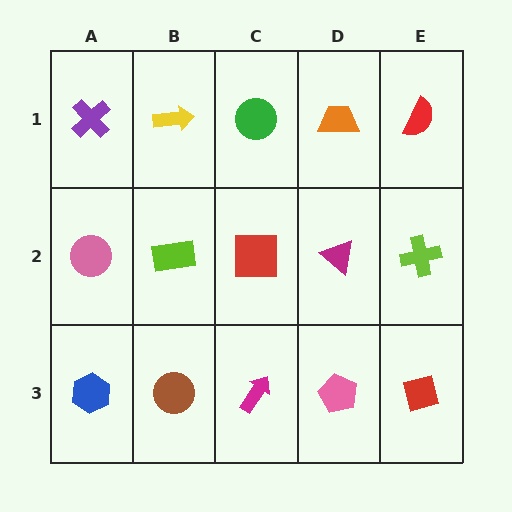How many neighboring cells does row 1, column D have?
3.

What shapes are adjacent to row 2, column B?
A yellow arrow (row 1, column B), a brown circle (row 3, column B), a pink circle (row 2, column A), a red square (row 2, column C).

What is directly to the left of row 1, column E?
An orange trapezoid.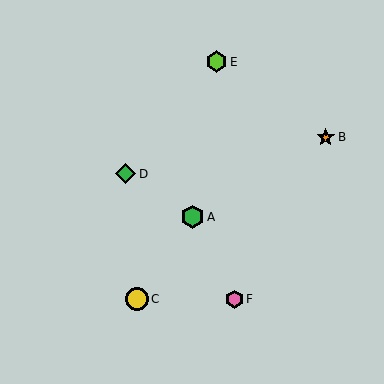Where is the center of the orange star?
The center of the orange star is at (326, 137).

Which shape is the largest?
The green hexagon (labeled A) is the largest.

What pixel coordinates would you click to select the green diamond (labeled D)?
Click at (126, 174) to select the green diamond D.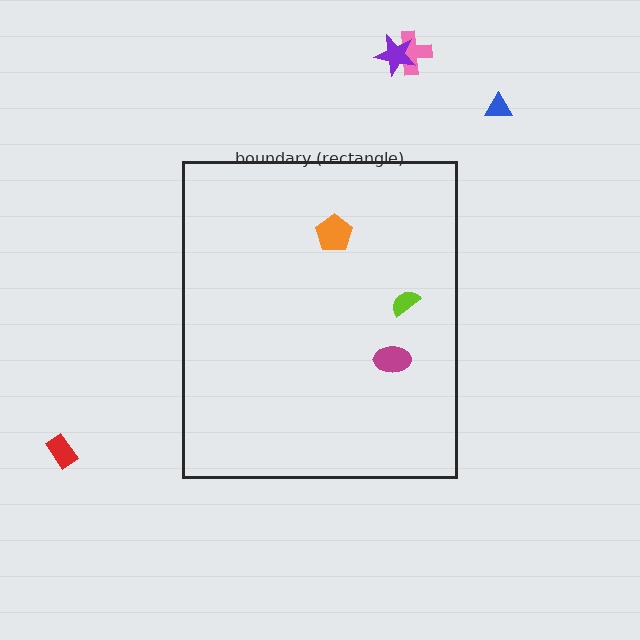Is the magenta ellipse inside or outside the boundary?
Inside.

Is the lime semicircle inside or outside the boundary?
Inside.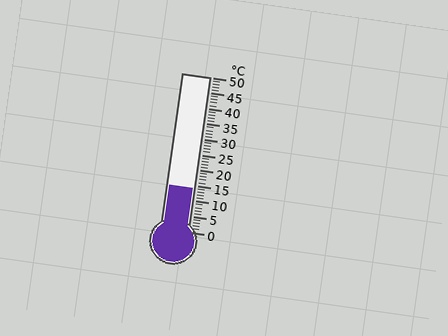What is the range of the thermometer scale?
The thermometer scale ranges from 0°C to 50°C.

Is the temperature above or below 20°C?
The temperature is below 20°C.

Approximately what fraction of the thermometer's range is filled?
The thermometer is filled to approximately 30% of its range.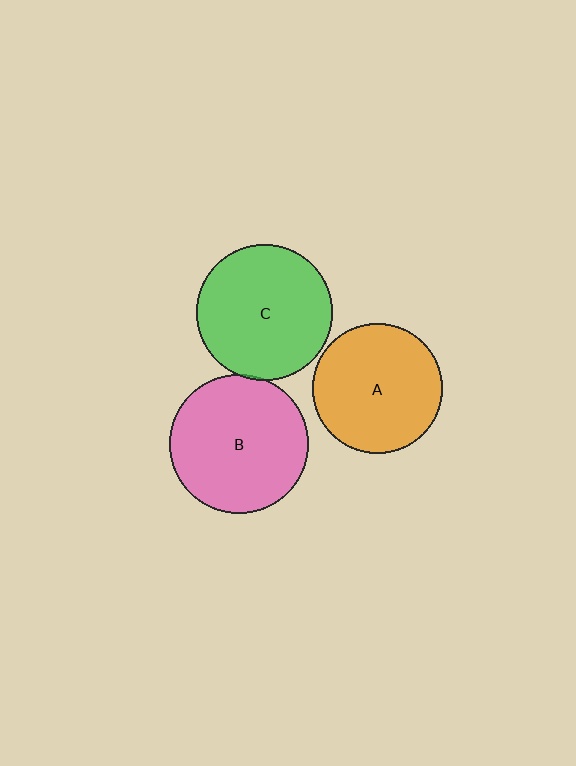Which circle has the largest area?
Circle B (pink).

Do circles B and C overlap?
Yes.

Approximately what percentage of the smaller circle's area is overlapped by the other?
Approximately 5%.